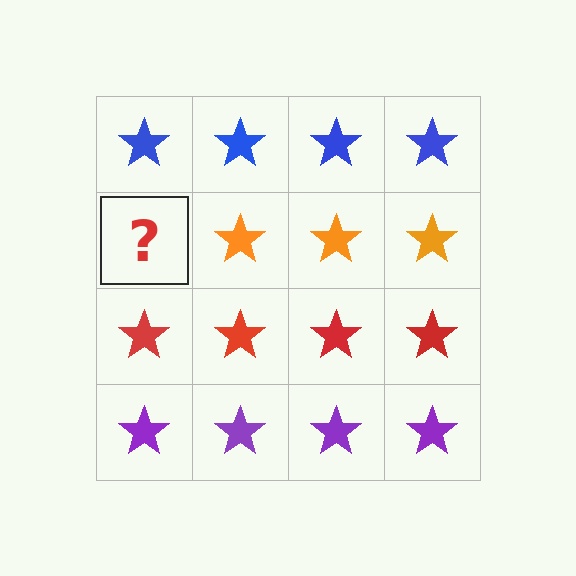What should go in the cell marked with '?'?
The missing cell should contain an orange star.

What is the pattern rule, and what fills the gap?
The rule is that each row has a consistent color. The gap should be filled with an orange star.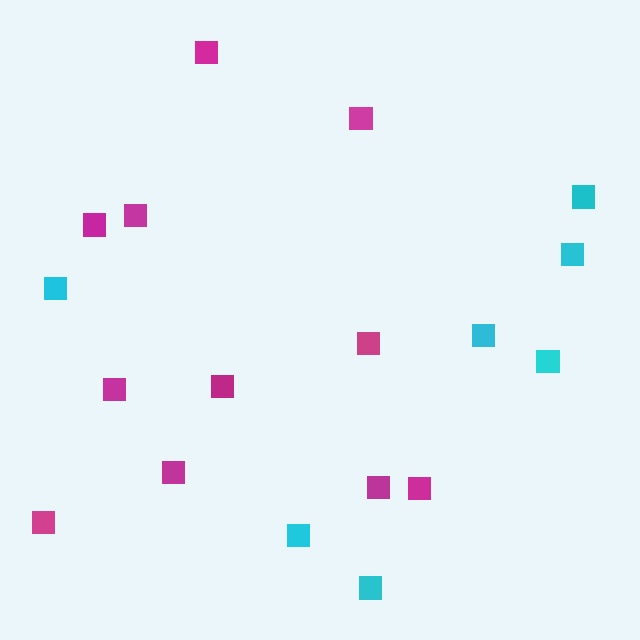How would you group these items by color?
There are 2 groups: one group of magenta squares (11) and one group of cyan squares (7).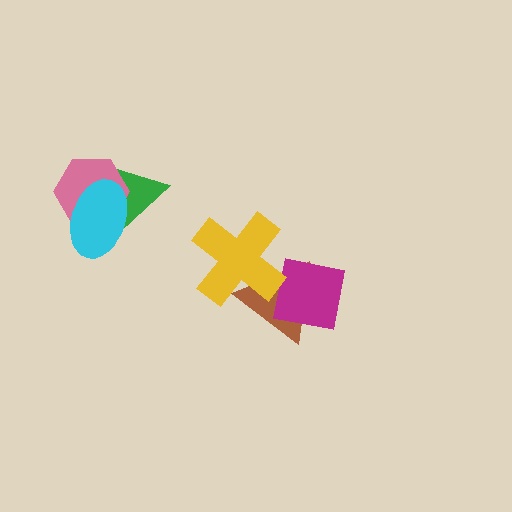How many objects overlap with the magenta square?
1 object overlaps with the magenta square.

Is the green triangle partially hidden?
Yes, it is partially covered by another shape.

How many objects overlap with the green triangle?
2 objects overlap with the green triangle.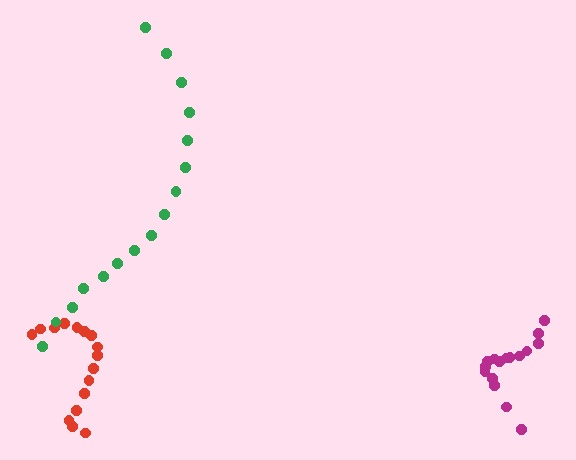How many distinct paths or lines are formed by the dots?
There are 3 distinct paths.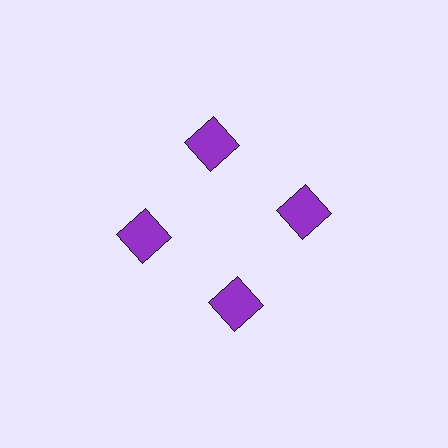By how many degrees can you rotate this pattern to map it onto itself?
The pattern maps onto itself every 90 degrees of rotation.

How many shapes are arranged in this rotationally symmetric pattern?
There are 4 shapes, arranged in 4 groups of 1.